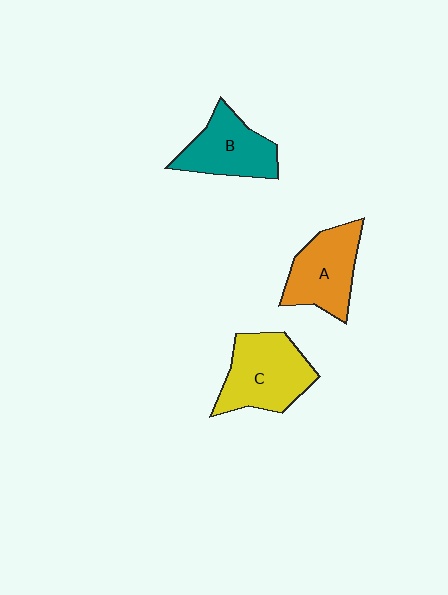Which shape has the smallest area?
Shape B (teal).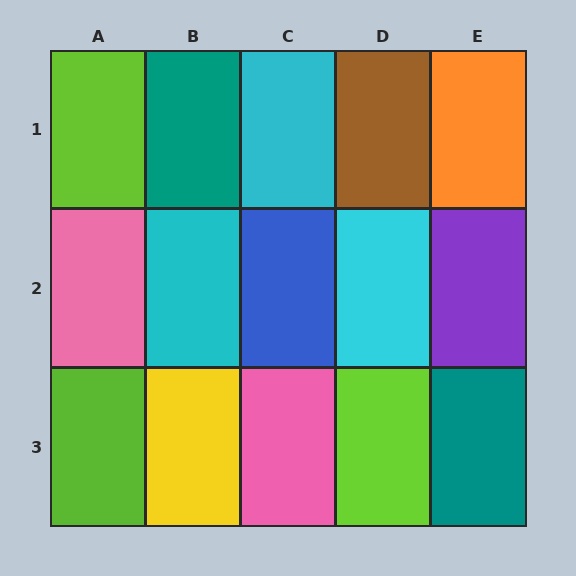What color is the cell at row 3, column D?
Lime.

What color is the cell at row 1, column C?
Cyan.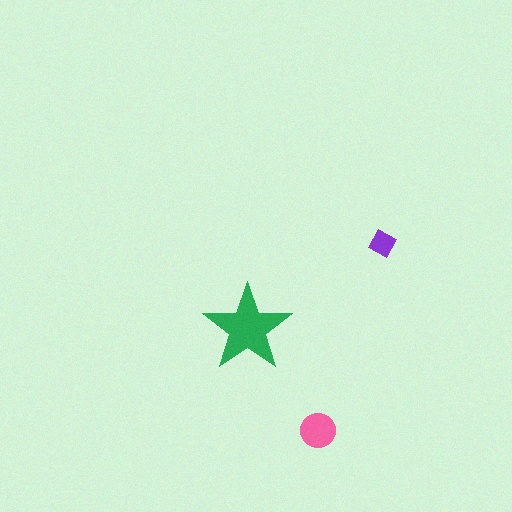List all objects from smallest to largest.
The purple diamond, the pink circle, the green star.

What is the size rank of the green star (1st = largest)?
1st.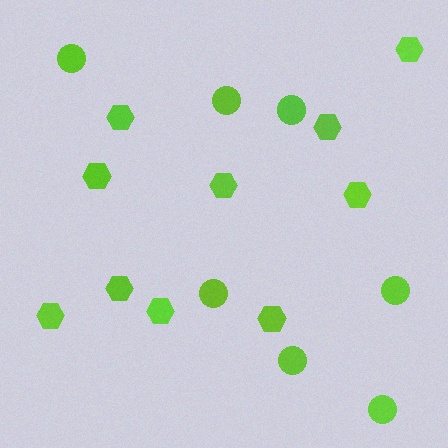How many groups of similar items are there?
There are 2 groups: one group of hexagons (10) and one group of circles (7).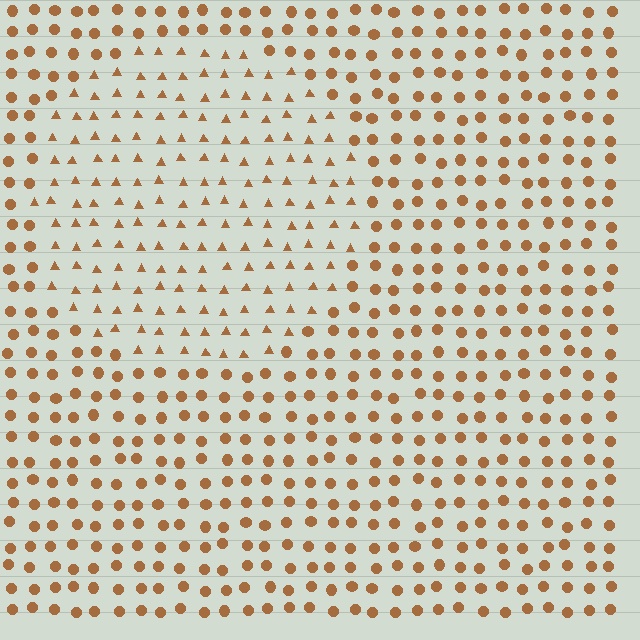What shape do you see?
I see a circle.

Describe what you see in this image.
The image is filled with small brown elements arranged in a uniform grid. A circle-shaped region contains triangles, while the surrounding area contains circles. The boundary is defined purely by the change in element shape.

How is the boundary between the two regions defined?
The boundary is defined by a change in element shape: triangles inside vs. circles outside. All elements share the same color and spacing.